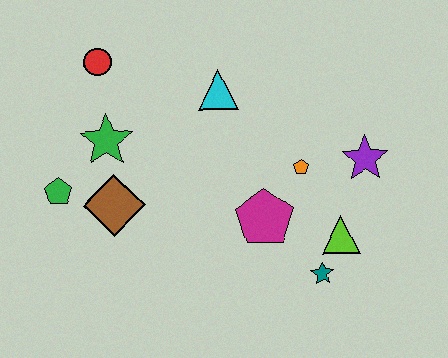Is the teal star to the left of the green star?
No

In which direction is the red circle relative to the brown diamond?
The red circle is above the brown diamond.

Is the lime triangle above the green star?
No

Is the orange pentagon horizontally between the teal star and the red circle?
Yes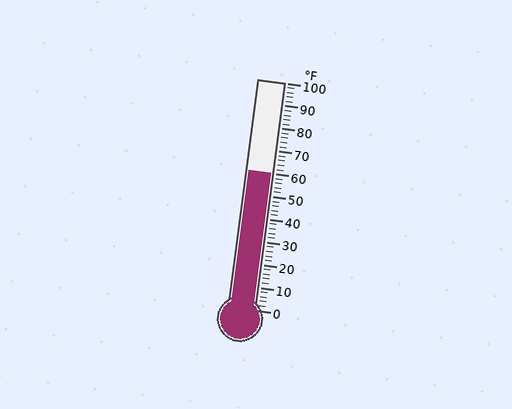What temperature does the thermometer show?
The thermometer shows approximately 60°F.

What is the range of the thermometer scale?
The thermometer scale ranges from 0°F to 100°F.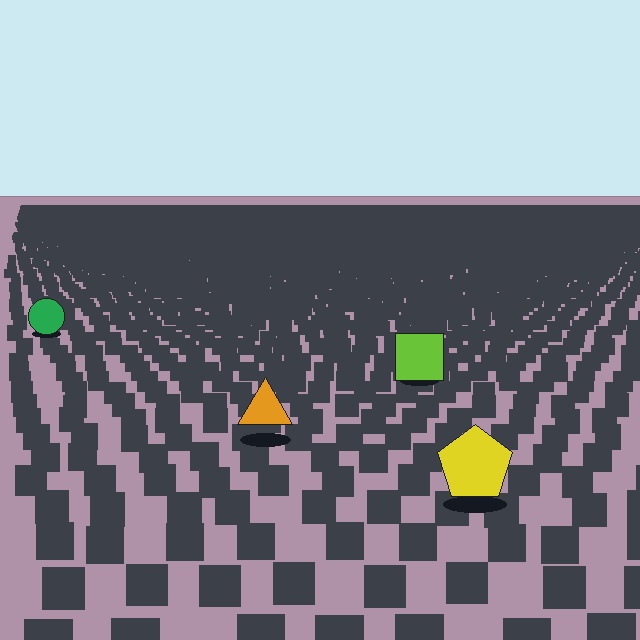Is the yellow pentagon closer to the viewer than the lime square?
Yes. The yellow pentagon is closer — you can tell from the texture gradient: the ground texture is coarser near it.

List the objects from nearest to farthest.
From nearest to farthest: the yellow pentagon, the orange triangle, the lime square, the green circle.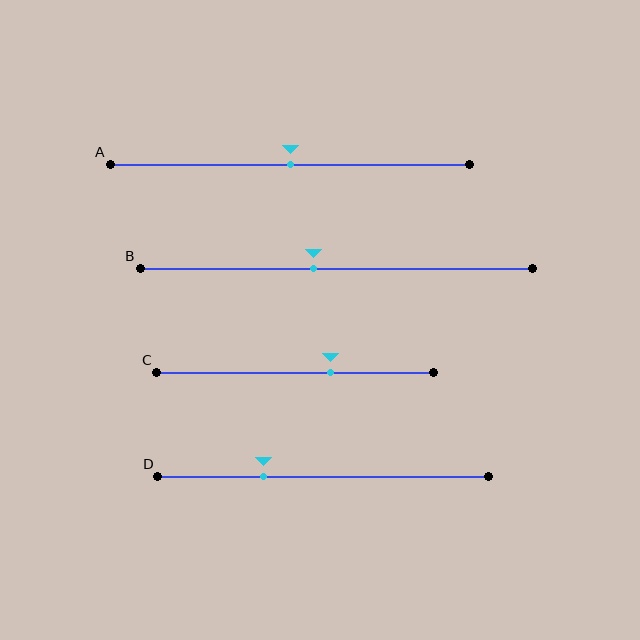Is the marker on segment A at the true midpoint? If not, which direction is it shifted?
Yes, the marker on segment A is at the true midpoint.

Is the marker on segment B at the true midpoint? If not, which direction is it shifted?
No, the marker on segment B is shifted to the left by about 6% of the segment length.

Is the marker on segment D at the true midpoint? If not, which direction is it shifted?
No, the marker on segment D is shifted to the left by about 18% of the segment length.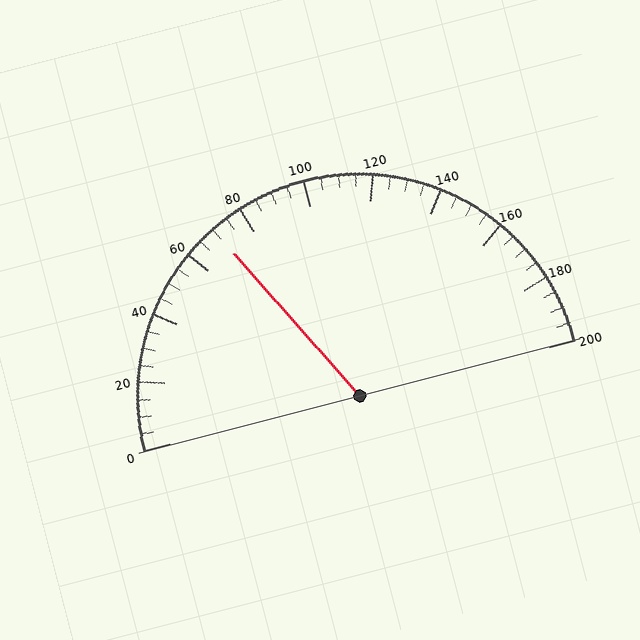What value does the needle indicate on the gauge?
The needle indicates approximately 70.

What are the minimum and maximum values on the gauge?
The gauge ranges from 0 to 200.